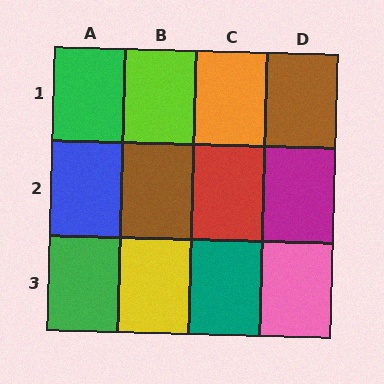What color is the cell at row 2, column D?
Magenta.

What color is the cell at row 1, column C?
Orange.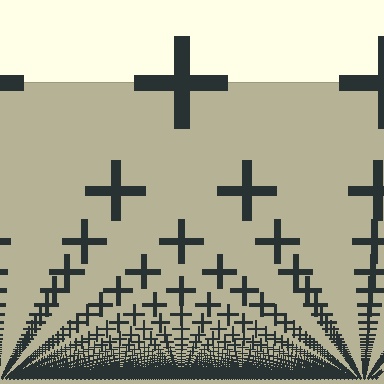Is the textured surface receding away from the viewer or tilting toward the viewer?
The surface appears to tilt toward the viewer. Texture elements get larger and sparser toward the top.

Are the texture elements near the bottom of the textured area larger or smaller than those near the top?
Smaller. The gradient is inverted — elements near the bottom are smaller and denser.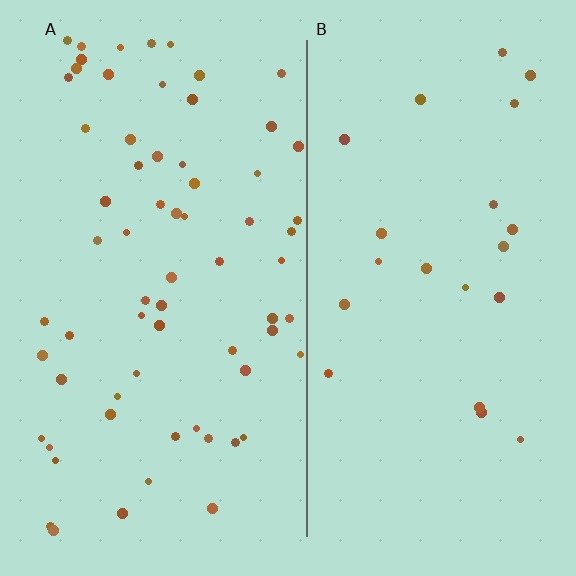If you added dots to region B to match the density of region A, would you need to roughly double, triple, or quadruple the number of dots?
Approximately triple.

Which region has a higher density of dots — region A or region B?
A (the left).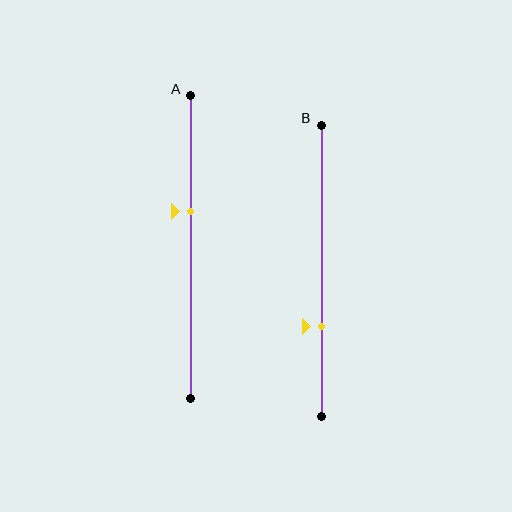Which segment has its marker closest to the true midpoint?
Segment A has its marker closest to the true midpoint.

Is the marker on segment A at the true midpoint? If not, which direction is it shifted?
No, the marker on segment A is shifted upward by about 12% of the segment length.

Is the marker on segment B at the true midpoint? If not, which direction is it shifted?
No, the marker on segment B is shifted downward by about 19% of the segment length.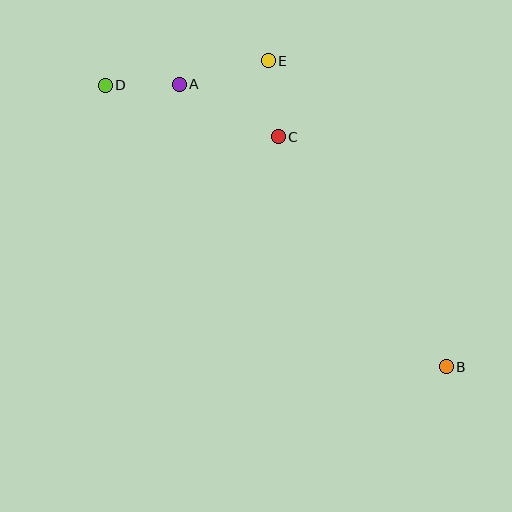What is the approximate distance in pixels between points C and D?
The distance between C and D is approximately 181 pixels.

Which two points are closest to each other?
Points A and D are closest to each other.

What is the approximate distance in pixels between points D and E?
The distance between D and E is approximately 165 pixels.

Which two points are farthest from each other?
Points B and D are farthest from each other.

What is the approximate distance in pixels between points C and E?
The distance between C and E is approximately 77 pixels.